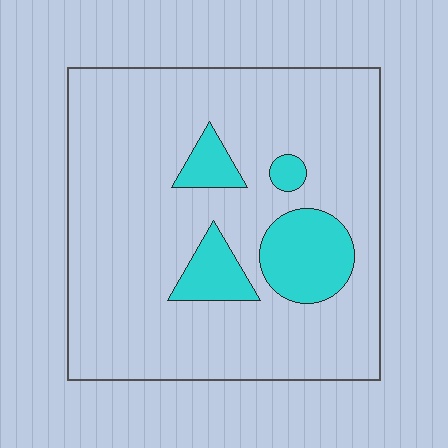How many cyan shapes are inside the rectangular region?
4.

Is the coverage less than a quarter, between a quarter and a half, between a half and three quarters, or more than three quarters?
Less than a quarter.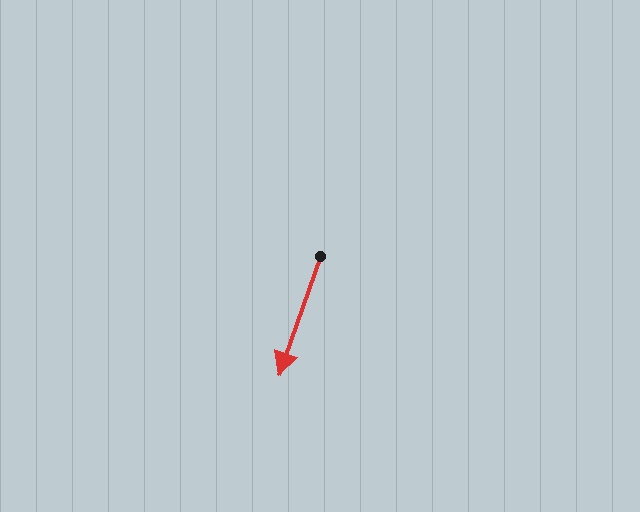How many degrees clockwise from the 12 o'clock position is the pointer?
Approximately 199 degrees.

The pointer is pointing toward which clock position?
Roughly 7 o'clock.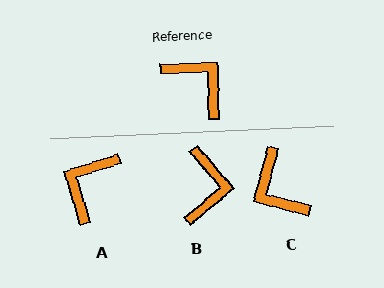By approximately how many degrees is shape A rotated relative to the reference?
Approximately 106 degrees counter-clockwise.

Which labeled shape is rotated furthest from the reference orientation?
C, about 164 degrees away.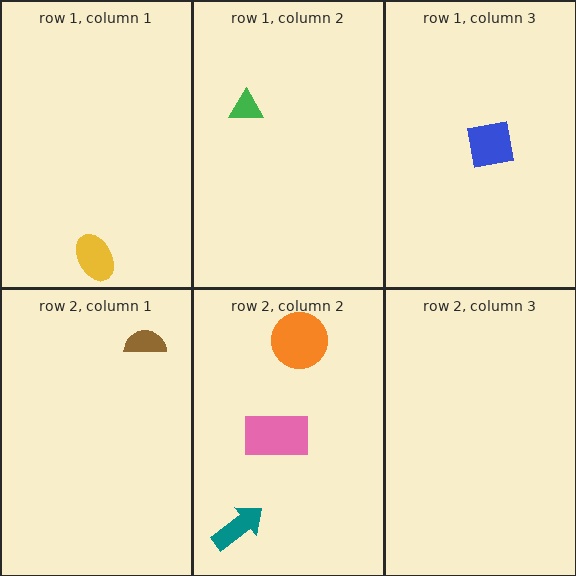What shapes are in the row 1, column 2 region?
The green triangle.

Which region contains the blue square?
The row 1, column 3 region.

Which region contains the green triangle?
The row 1, column 2 region.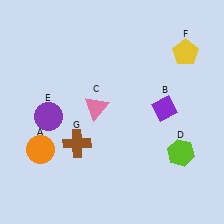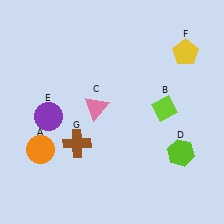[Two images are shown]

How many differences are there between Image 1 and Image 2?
There is 1 difference between the two images.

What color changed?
The diamond (B) changed from purple in Image 1 to lime in Image 2.